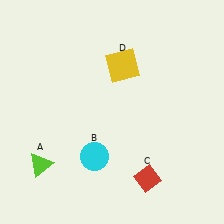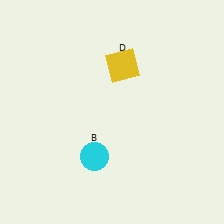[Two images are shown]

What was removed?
The lime triangle (A), the red diamond (C) were removed in Image 2.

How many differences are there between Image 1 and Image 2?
There are 2 differences between the two images.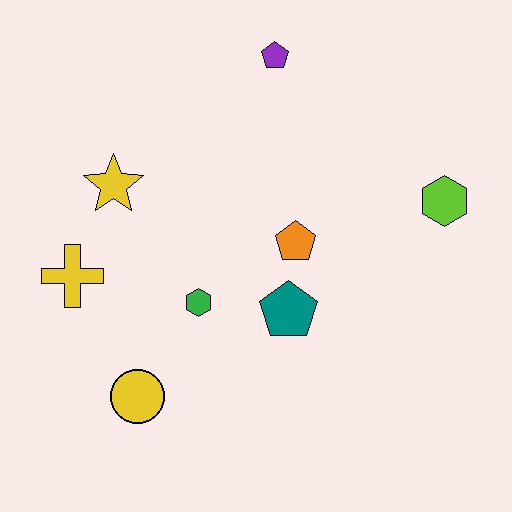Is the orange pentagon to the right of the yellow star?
Yes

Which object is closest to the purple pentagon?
The orange pentagon is closest to the purple pentagon.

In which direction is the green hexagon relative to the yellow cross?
The green hexagon is to the right of the yellow cross.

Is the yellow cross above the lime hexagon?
No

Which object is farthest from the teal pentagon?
The purple pentagon is farthest from the teal pentagon.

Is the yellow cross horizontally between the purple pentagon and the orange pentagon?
No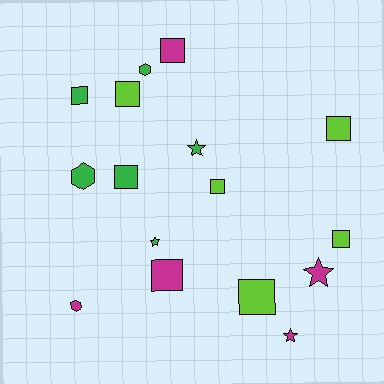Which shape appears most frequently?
Square, with 9 objects.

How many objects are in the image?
There are 16 objects.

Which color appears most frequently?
Green, with 6 objects.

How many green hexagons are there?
There are 2 green hexagons.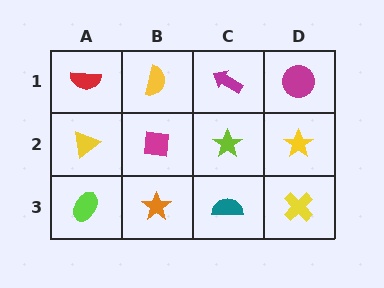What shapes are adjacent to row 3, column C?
A lime star (row 2, column C), an orange star (row 3, column B), a yellow cross (row 3, column D).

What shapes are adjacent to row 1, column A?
A yellow triangle (row 2, column A), a yellow semicircle (row 1, column B).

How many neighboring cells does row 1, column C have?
3.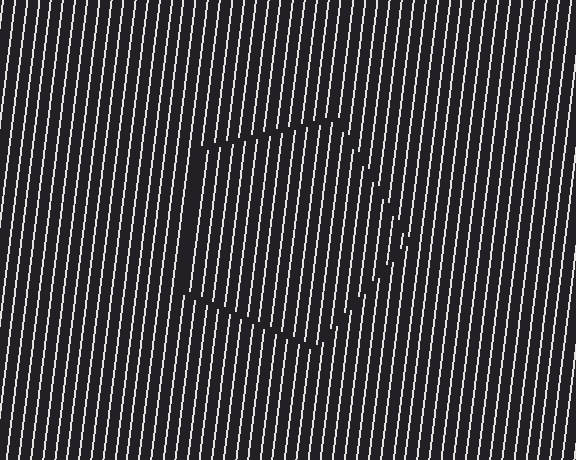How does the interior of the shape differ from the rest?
The interior of the shape contains the same grating, shifted by half a period — the contour is defined by the phase discontinuity where line-ends from the inner and outer gratings abut.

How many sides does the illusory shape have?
5 sides — the line-ends trace a pentagon.